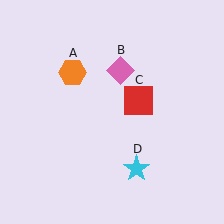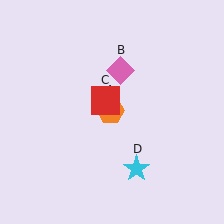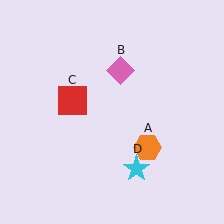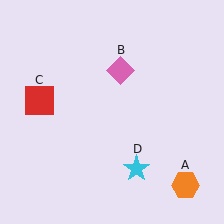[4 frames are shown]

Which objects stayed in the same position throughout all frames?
Pink diamond (object B) and cyan star (object D) remained stationary.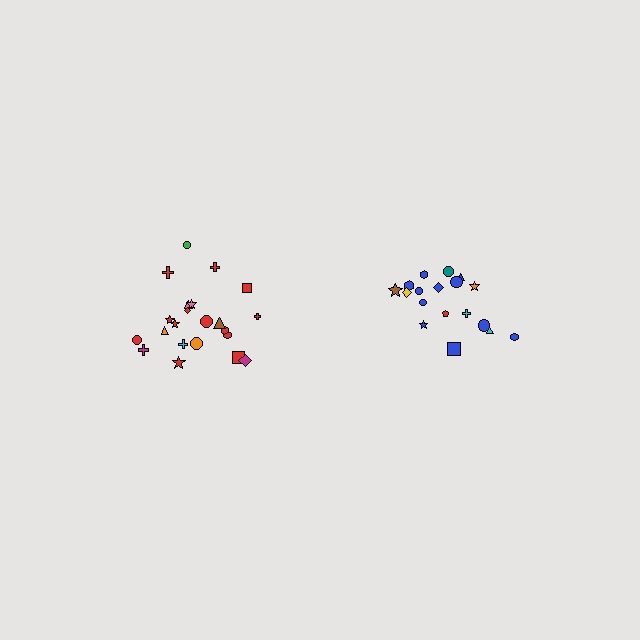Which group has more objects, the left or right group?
The left group.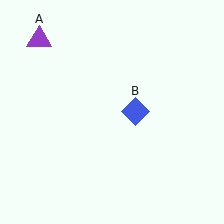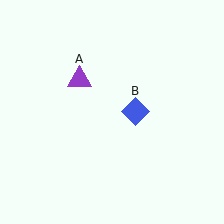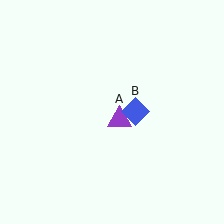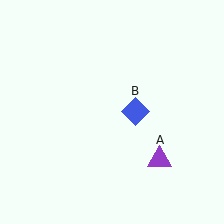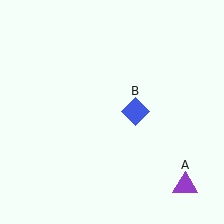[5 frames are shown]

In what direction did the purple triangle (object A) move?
The purple triangle (object A) moved down and to the right.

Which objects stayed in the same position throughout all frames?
Blue diamond (object B) remained stationary.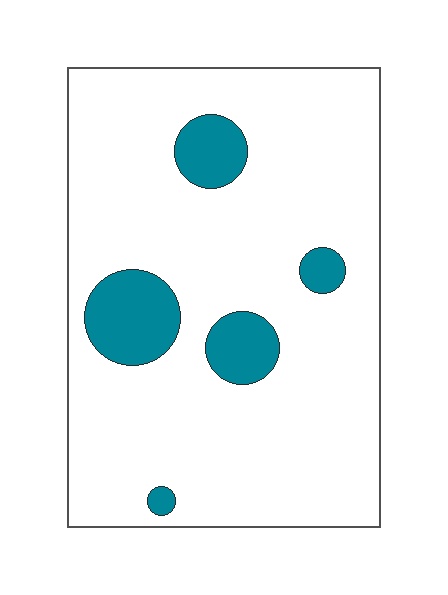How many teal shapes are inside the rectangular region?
5.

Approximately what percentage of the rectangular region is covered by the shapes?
Approximately 15%.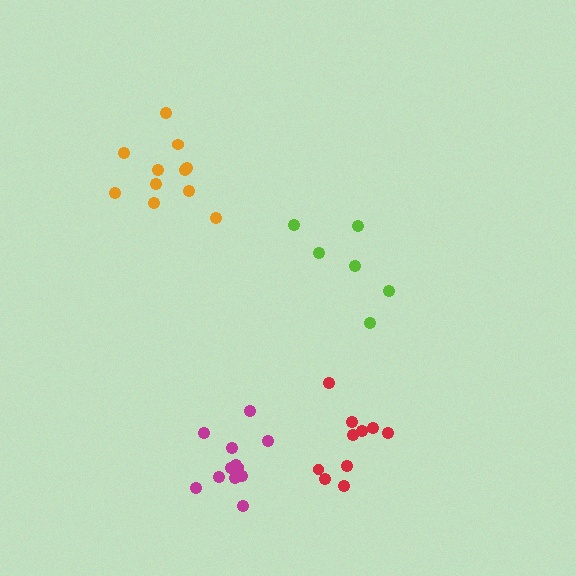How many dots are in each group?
Group 1: 10 dots, Group 2: 11 dots, Group 3: 12 dots, Group 4: 6 dots (39 total).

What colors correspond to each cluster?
The clusters are colored: red, orange, magenta, lime.